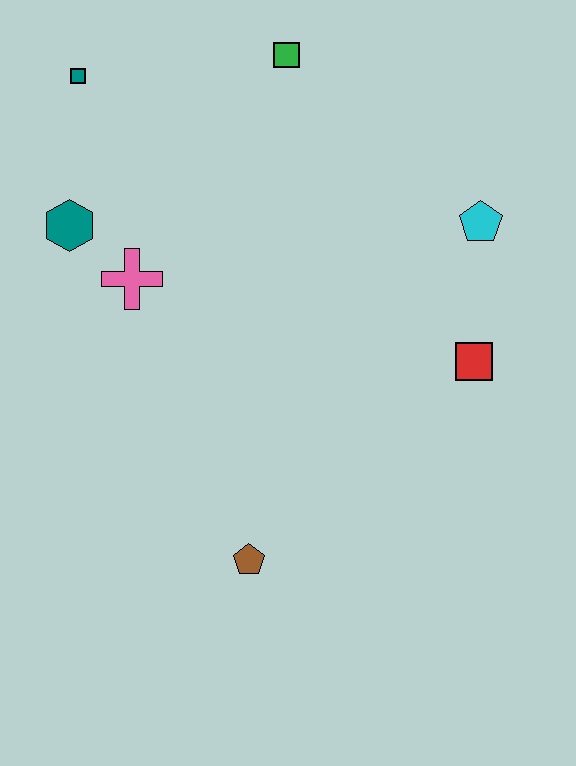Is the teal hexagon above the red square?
Yes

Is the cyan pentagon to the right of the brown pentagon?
Yes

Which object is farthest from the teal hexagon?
The red square is farthest from the teal hexagon.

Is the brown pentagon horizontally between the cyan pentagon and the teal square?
Yes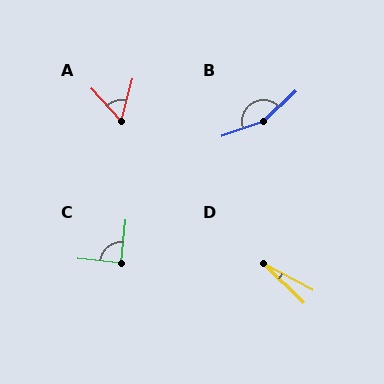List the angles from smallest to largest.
D (16°), A (57°), C (89°), B (155°).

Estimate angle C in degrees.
Approximately 89 degrees.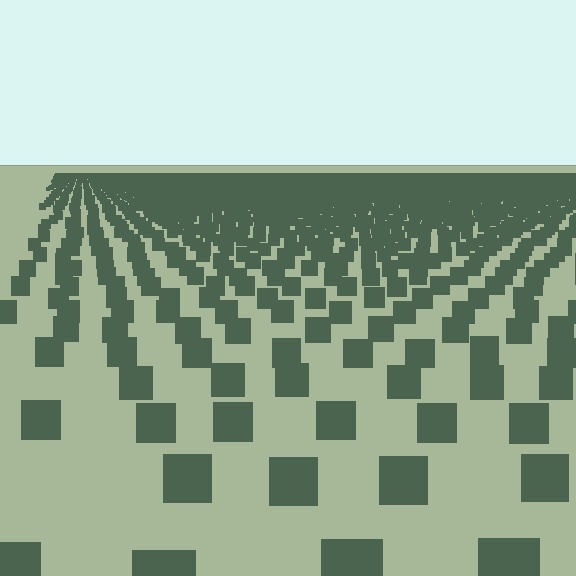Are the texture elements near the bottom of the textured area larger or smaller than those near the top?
Larger. Near the bottom, elements are closer to the viewer and appear at a bigger on-screen size.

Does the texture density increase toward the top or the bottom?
Density increases toward the top.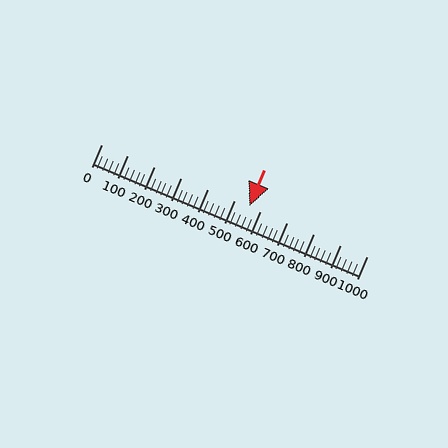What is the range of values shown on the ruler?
The ruler shows values from 0 to 1000.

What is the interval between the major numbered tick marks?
The major tick marks are spaced 100 units apart.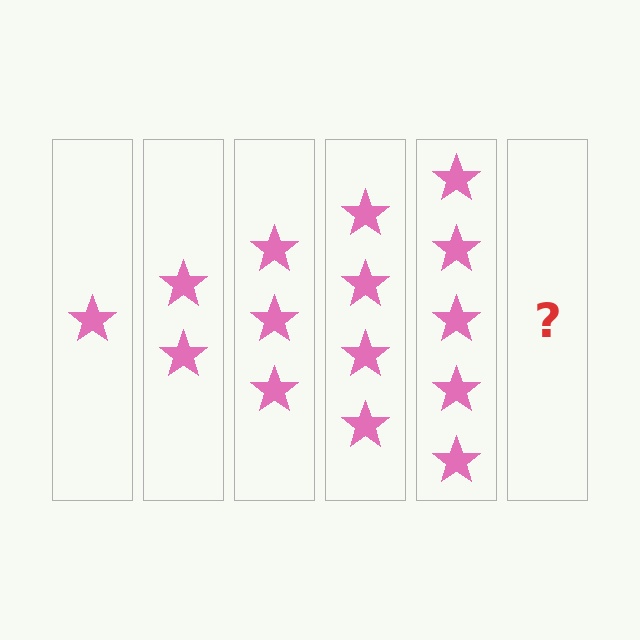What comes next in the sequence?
The next element should be 6 stars.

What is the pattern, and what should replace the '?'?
The pattern is that each step adds one more star. The '?' should be 6 stars.